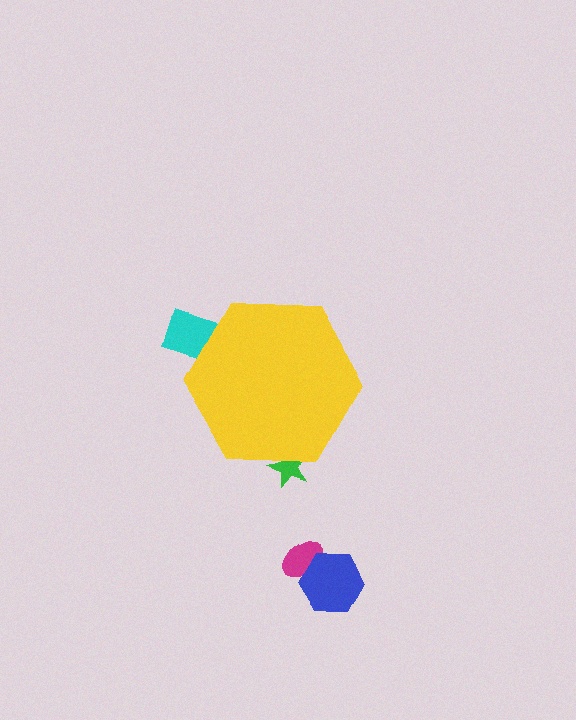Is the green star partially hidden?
Yes, the green star is partially hidden behind the yellow hexagon.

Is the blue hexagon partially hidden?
No, the blue hexagon is fully visible.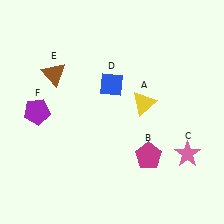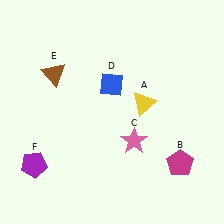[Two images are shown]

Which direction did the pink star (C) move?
The pink star (C) moved left.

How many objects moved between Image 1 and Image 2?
3 objects moved between the two images.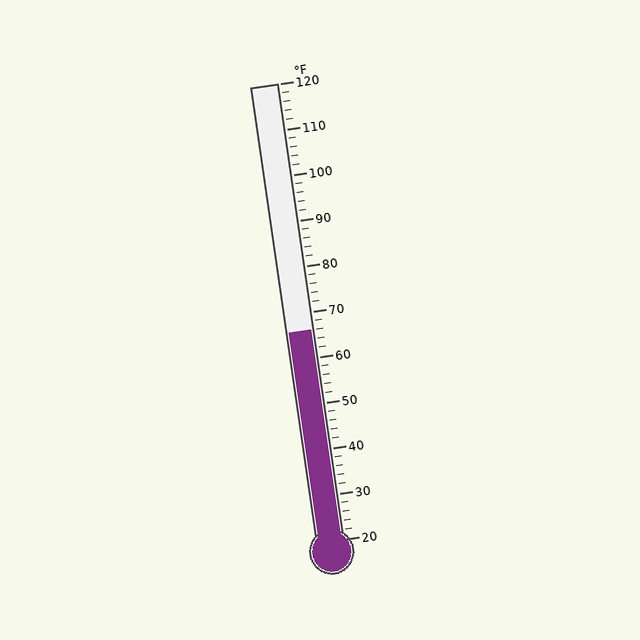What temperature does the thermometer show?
The thermometer shows approximately 66°F.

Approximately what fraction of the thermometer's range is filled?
The thermometer is filled to approximately 45% of its range.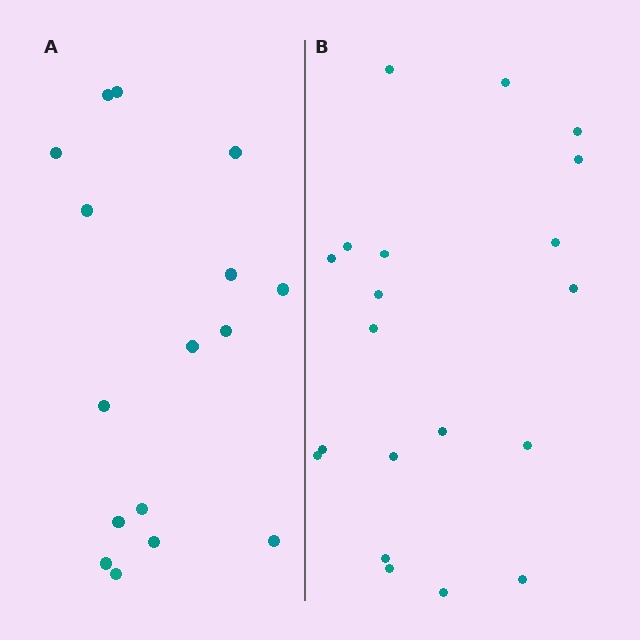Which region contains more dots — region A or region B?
Region B (the right region) has more dots.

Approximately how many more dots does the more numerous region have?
Region B has about 4 more dots than region A.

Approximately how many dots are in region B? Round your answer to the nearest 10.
About 20 dots.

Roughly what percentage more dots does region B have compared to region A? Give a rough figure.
About 25% more.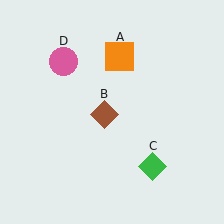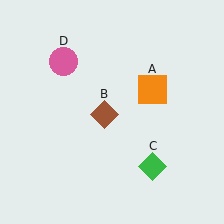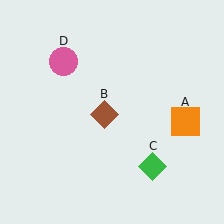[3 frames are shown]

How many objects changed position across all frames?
1 object changed position: orange square (object A).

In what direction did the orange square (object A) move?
The orange square (object A) moved down and to the right.